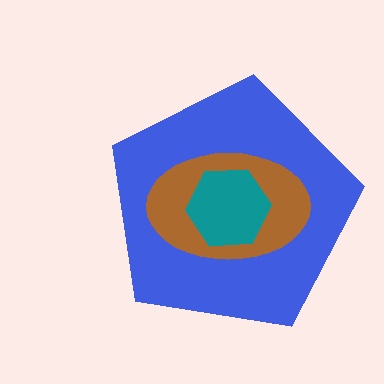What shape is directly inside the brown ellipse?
The teal hexagon.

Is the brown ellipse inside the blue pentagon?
Yes.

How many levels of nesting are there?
3.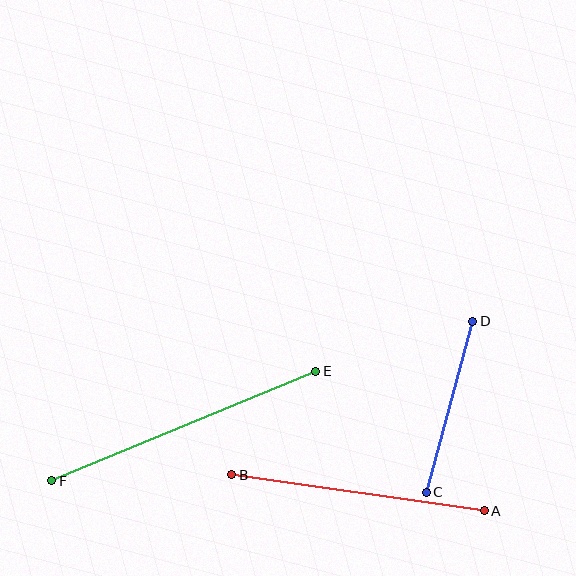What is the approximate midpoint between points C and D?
The midpoint is at approximately (450, 407) pixels.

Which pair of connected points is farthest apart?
Points E and F are farthest apart.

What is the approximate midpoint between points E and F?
The midpoint is at approximately (184, 426) pixels.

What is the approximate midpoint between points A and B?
The midpoint is at approximately (358, 493) pixels.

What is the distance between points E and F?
The distance is approximately 286 pixels.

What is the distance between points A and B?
The distance is approximately 255 pixels.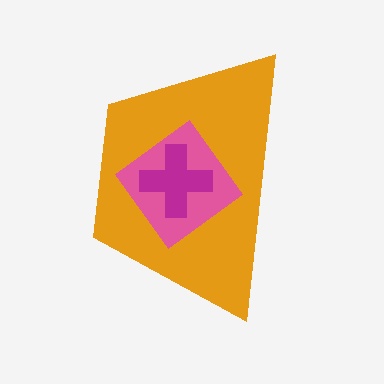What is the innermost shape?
The magenta cross.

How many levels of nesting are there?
3.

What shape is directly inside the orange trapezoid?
The pink diamond.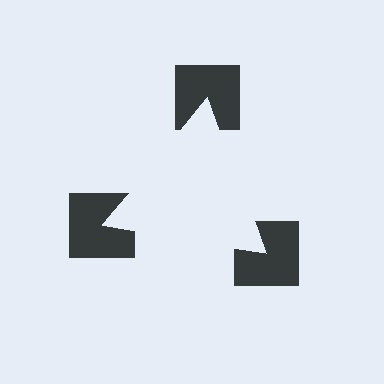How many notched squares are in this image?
There are 3 — one at each vertex of the illusory triangle.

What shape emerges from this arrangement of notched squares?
An illusory triangle — its edges are inferred from the aligned wedge cuts in the notched squares, not physically drawn.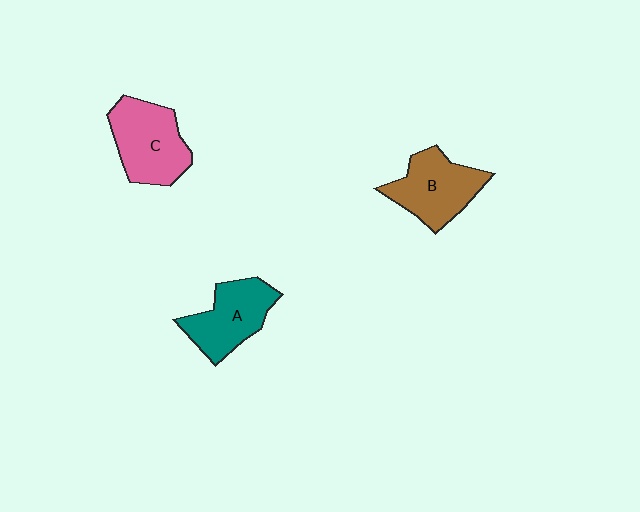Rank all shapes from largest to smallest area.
From largest to smallest: C (pink), B (brown), A (teal).